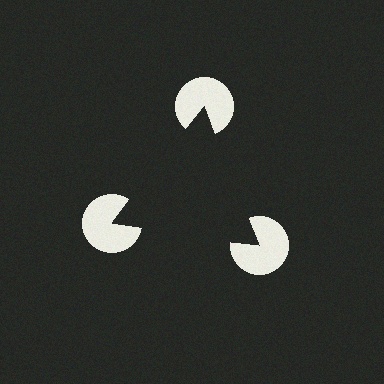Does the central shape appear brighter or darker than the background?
It typically appears slightly darker than the background, even though no actual brightness change is drawn.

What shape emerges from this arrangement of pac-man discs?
An illusory triangle — its edges are inferred from the aligned wedge cuts in the pac-man discs, not physically drawn.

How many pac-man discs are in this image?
There are 3 — one at each vertex of the illusory triangle.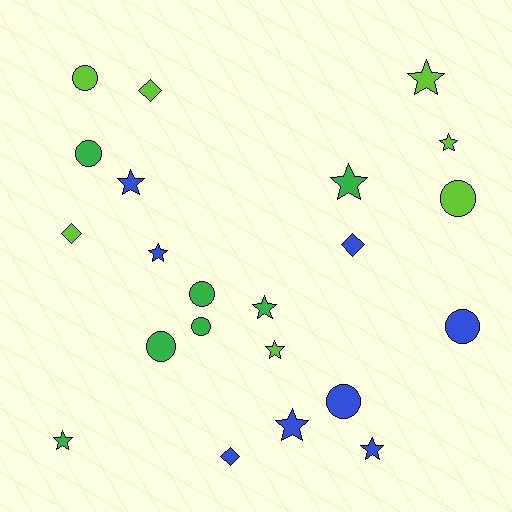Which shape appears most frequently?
Star, with 10 objects.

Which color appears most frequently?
Blue, with 8 objects.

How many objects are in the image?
There are 22 objects.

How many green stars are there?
There are 3 green stars.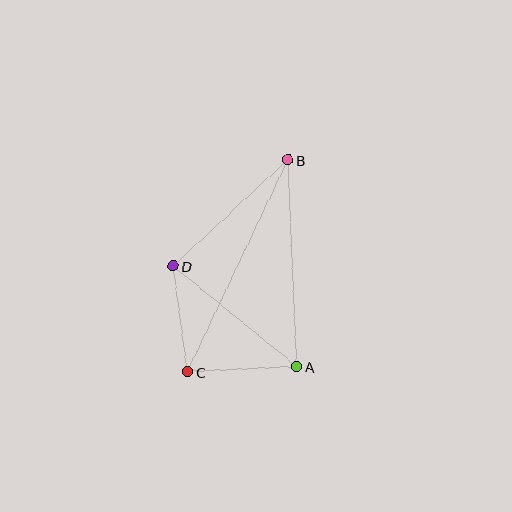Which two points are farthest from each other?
Points B and C are farthest from each other.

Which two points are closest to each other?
Points C and D are closest to each other.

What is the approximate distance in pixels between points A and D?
The distance between A and D is approximately 159 pixels.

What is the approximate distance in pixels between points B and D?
The distance between B and D is approximately 156 pixels.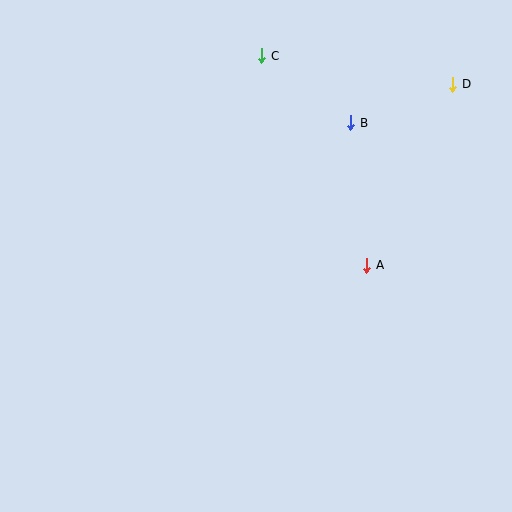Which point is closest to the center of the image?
Point A at (367, 265) is closest to the center.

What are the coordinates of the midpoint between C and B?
The midpoint between C and B is at (306, 89).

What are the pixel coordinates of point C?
Point C is at (262, 56).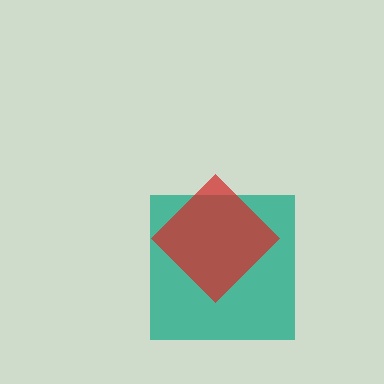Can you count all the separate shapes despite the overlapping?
Yes, there are 2 separate shapes.